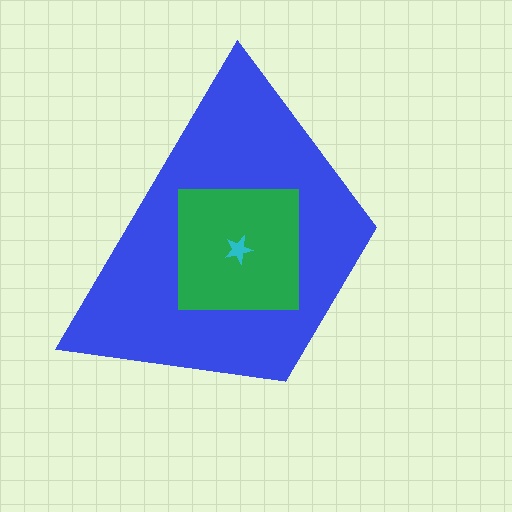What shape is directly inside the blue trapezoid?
The green square.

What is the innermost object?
The cyan star.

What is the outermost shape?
The blue trapezoid.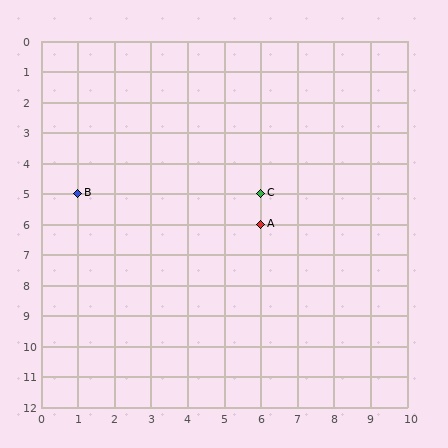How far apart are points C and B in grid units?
Points C and B are 5 columns apart.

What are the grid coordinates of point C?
Point C is at grid coordinates (6, 5).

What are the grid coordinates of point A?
Point A is at grid coordinates (6, 6).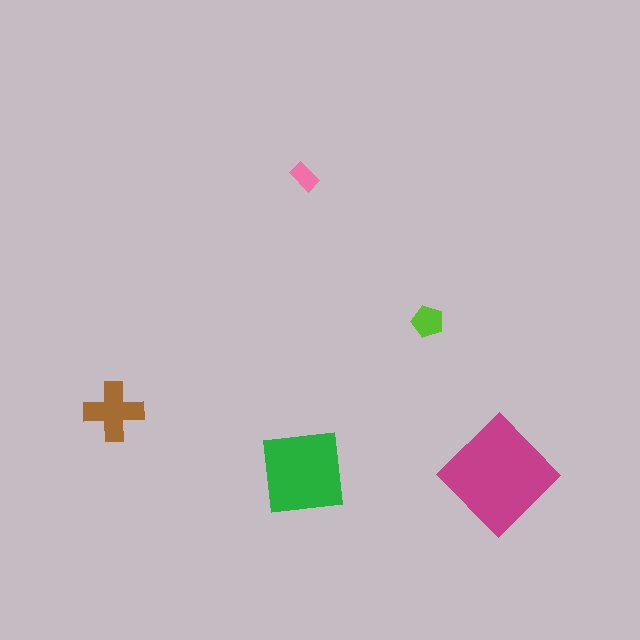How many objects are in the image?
There are 5 objects in the image.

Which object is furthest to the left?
The brown cross is leftmost.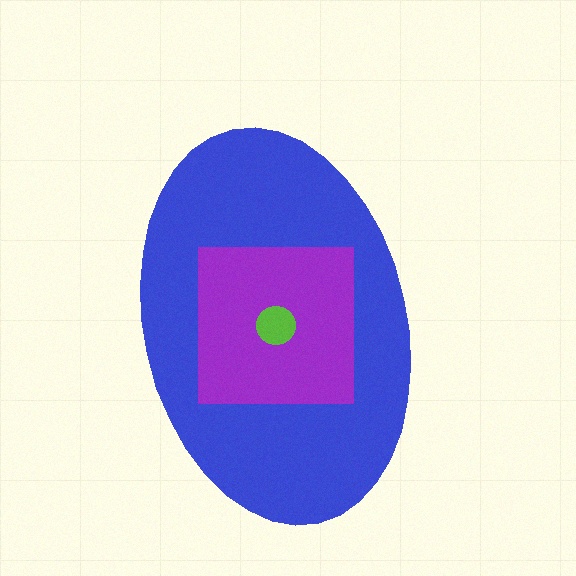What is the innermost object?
The lime circle.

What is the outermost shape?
The blue ellipse.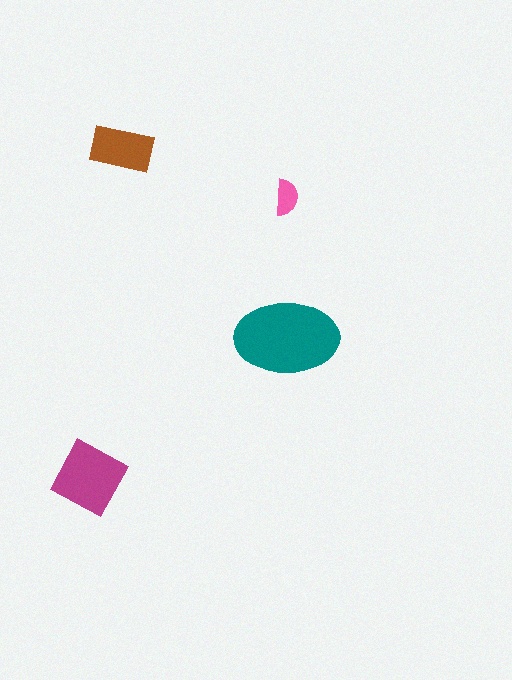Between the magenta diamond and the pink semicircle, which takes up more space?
The magenta diamond.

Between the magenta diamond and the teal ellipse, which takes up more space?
The teal ellipse.